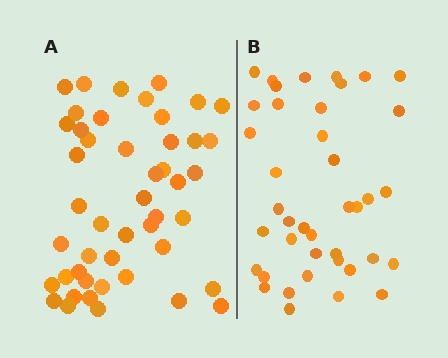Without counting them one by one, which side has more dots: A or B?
Region A (the left region) has more dots.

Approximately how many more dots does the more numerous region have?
Region A has roughly 8 or so more dots than region B.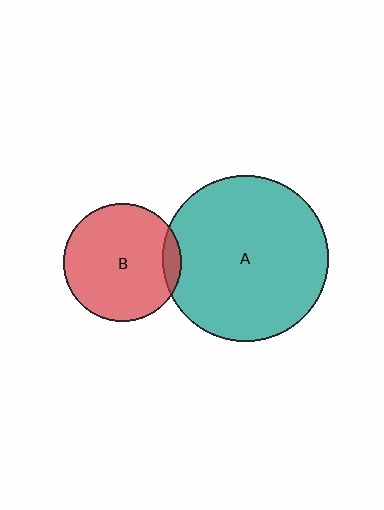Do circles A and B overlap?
Yes.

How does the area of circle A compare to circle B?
Approximately 2.0 times.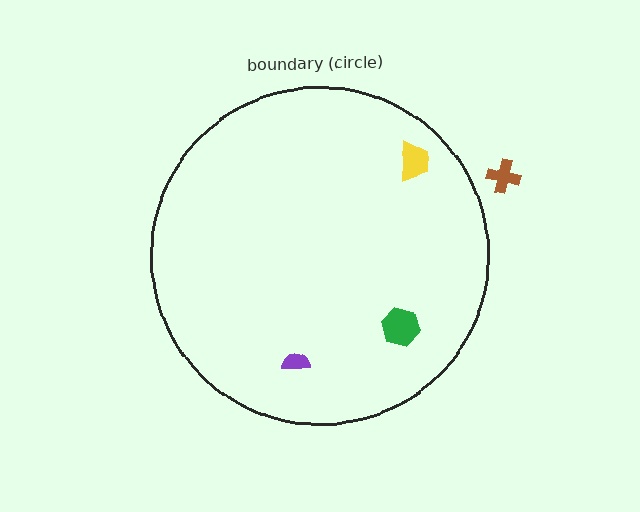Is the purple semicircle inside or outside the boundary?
Inside.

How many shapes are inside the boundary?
3 inside, 1 outside.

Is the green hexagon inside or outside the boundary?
Inside.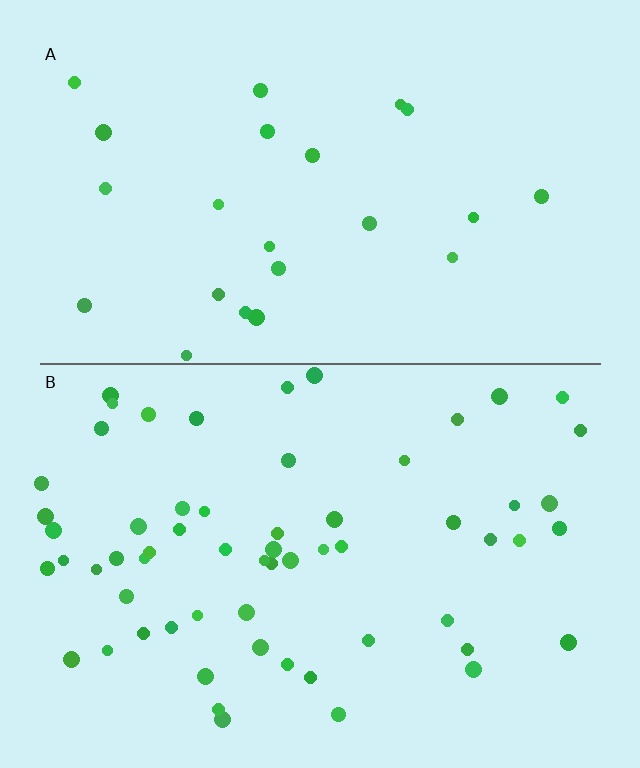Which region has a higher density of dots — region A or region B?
B (the bottom).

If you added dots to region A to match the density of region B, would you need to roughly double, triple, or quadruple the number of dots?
Approximately triple.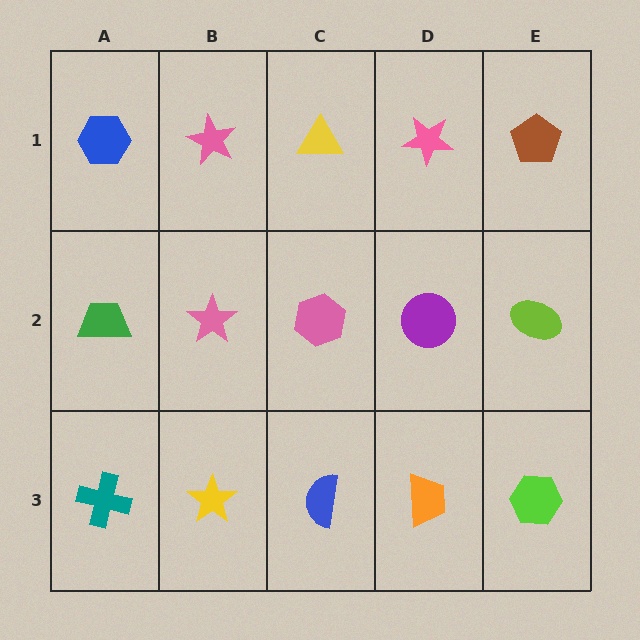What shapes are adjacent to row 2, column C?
A yellow triangle (row 1, column C), a blue semicircle (row 3, column C), a pink star (row 2, column B), a purple circle (row 2, column D).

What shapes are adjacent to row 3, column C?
A pink hexagon (row 2, column C), a yellow star (row 3, column B), an orange trapezoid (row 3, column D).